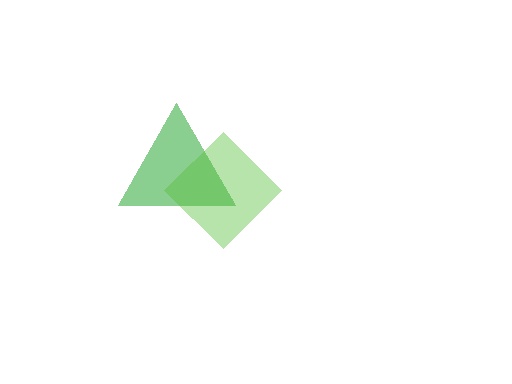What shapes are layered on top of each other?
The layered shapes are: a green triangle, a lime diamond.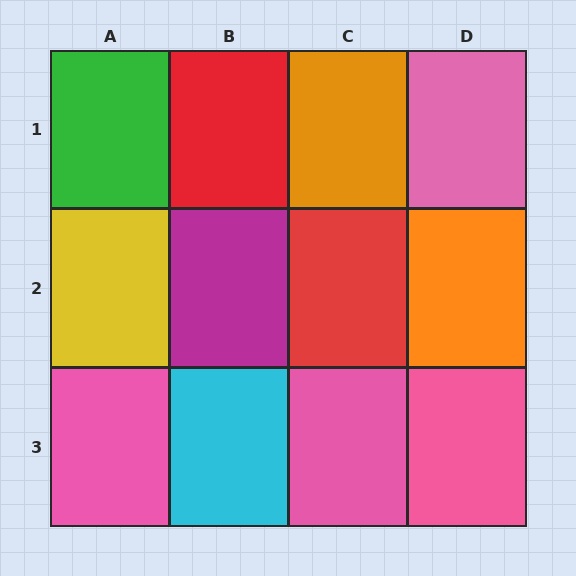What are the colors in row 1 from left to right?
Green, red, orange, pink.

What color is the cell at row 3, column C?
Pink.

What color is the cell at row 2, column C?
Red.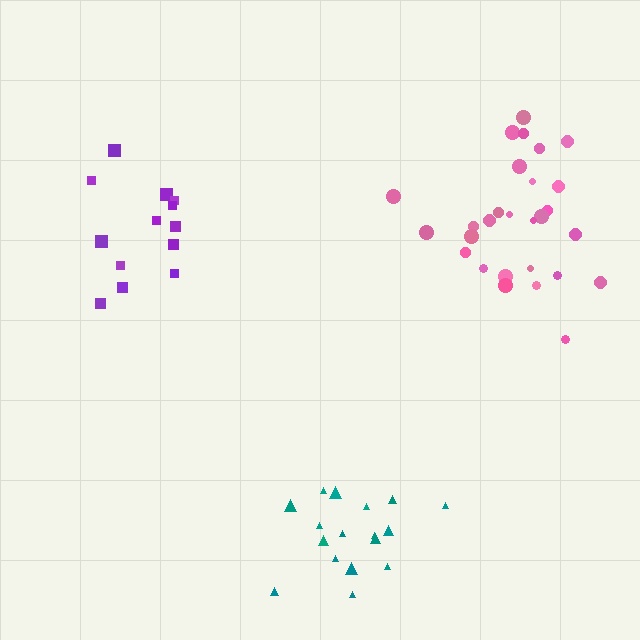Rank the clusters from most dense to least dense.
teal, pink, purple.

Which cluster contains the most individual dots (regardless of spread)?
Pink (28).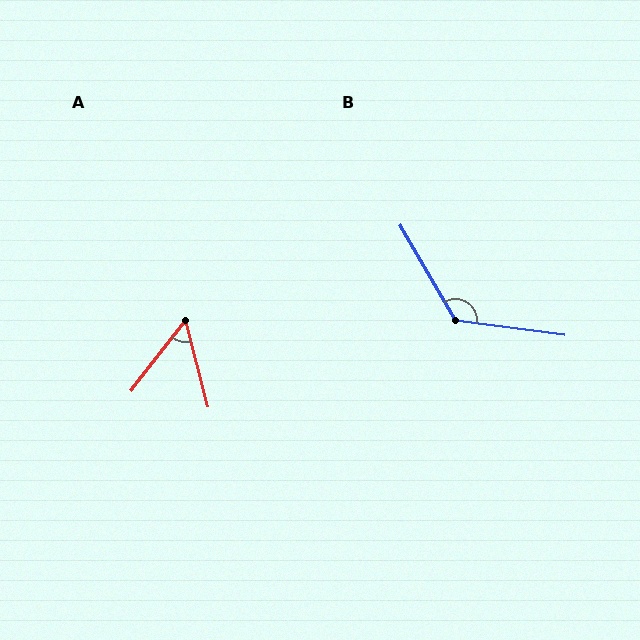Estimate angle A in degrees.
Approximately 52 degrees.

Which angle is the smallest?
A, at approximately 52 degrees.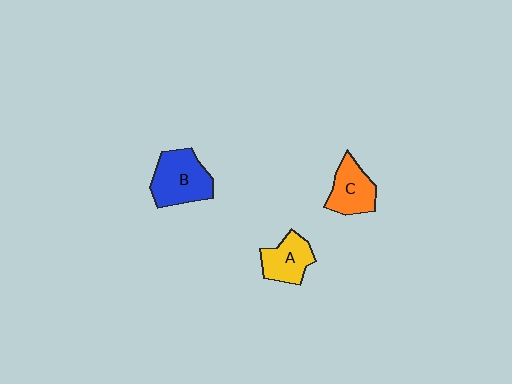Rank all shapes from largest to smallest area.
From largest to smallest: B (blue), C (orange), A (yellow).